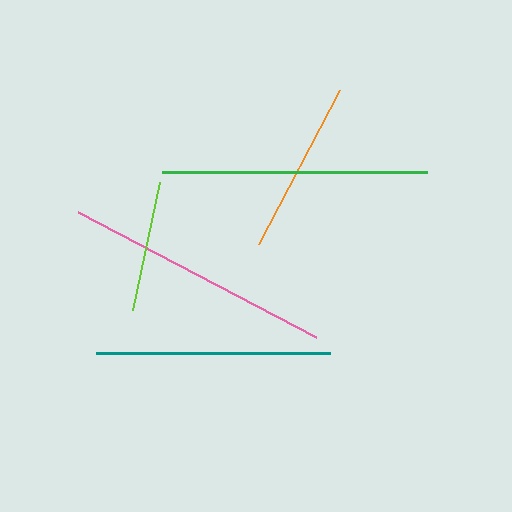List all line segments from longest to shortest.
From longest to shortest: pink, green, teal, orange, lime.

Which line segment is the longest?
The pink line is the longest at approximately 269 pixels.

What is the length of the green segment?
The green segment is approximately 265 pixels long.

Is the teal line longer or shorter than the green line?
The green line is longer than the teal line.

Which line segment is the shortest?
The lime line is the shortest at approximately 131 pixels.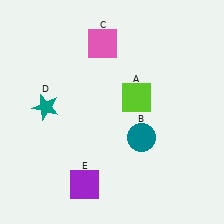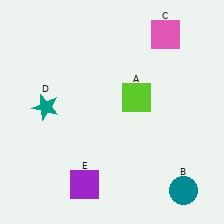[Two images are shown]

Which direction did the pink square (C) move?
The pink square (C) moved right.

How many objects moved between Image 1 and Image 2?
2 objects moved between the two images.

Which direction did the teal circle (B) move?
The teal circle (B) moved down.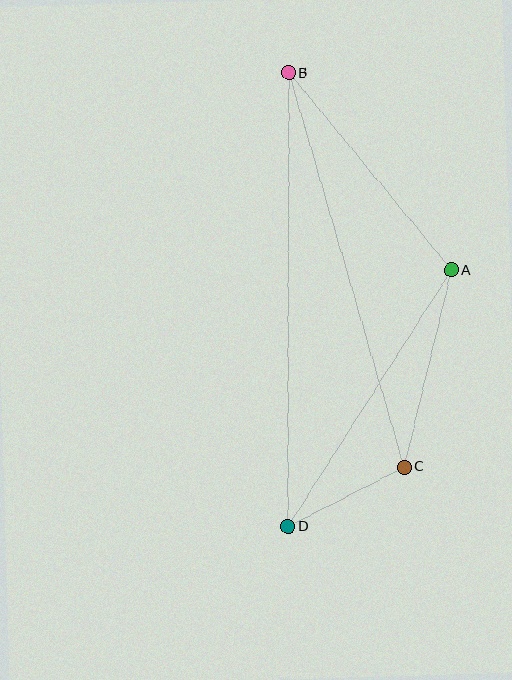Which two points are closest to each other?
Points C and D are closest to each other.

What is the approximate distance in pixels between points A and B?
The distance between A and B is approximately 256 pixels.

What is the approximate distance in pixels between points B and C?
The distance between B and C is approximately 411 pixels.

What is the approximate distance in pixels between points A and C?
The distance between A and C is approximately 202 pixels.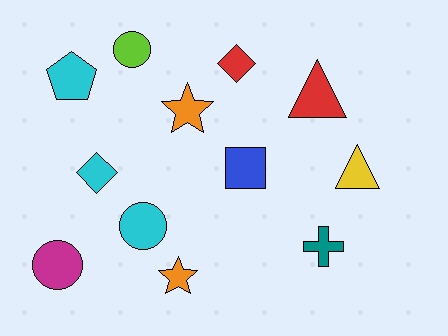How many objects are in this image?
There are 12 objects.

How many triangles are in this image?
There are 2 triangles.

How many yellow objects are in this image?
There is 1 yellow object.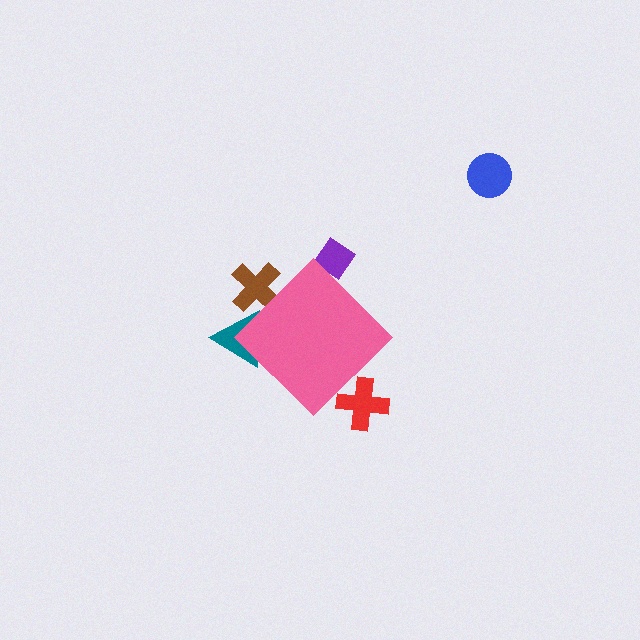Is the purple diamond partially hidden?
Yes, the purple diamond is partially hidden behind the pink diamond.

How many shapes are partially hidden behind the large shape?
4 shapes are partially hidden.